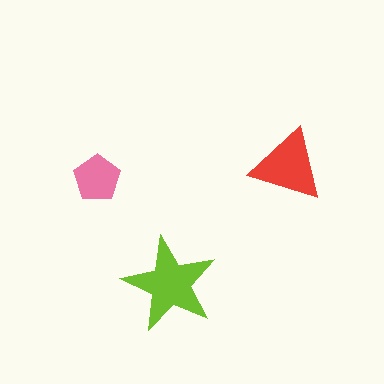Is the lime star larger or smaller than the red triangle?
Larger.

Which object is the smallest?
The pink pentagon.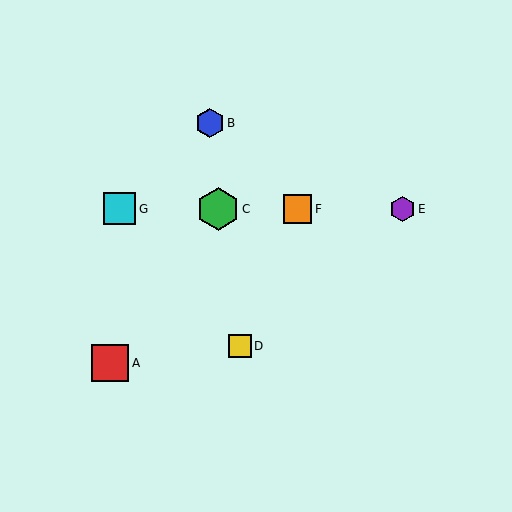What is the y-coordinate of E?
Object E is at y≈209.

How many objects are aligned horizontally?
4 objects (C, E, F, G) are aligned horizontally.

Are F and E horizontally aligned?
Yes, both are at y≈209.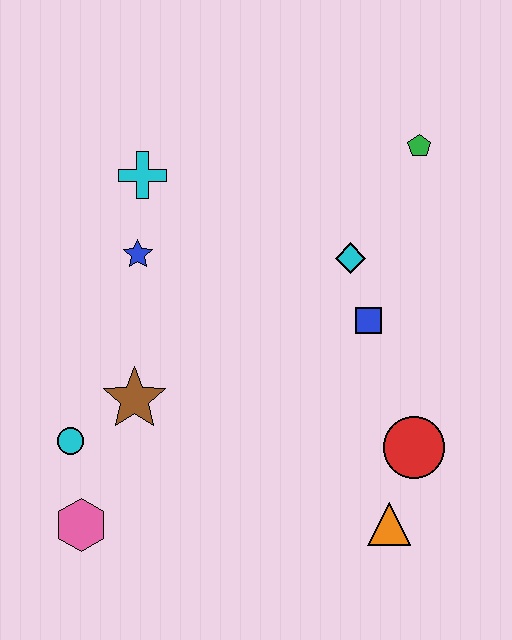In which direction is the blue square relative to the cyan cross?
The blue square is to the right of the cyan cross.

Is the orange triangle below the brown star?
Yes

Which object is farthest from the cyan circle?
The green pentagon is farthest from the cyan circle.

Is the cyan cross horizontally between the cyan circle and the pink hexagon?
No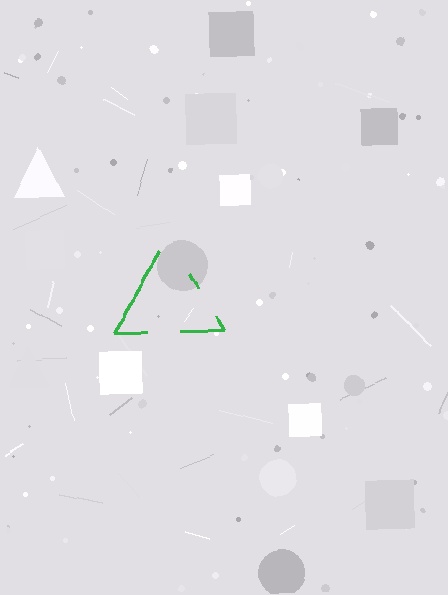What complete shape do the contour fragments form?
The contour fragments form a triangle.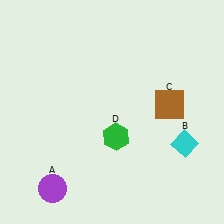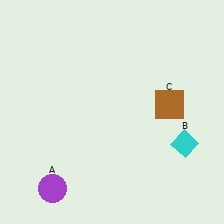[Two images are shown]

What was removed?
The green hexagon (D) was removed in Image 2.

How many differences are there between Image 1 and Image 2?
There is 1 difference between the two images.